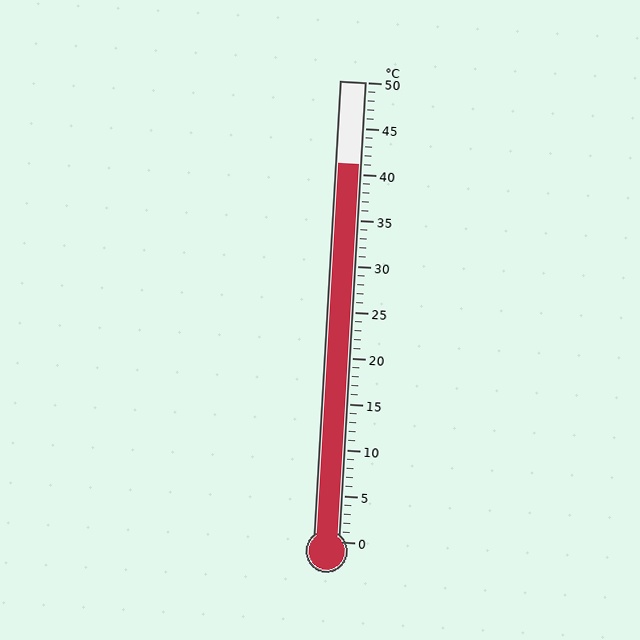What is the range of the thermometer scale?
The thermometer scale ranges from 0°C to 50°C.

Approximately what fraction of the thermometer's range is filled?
The thermometer is filled to approximately 80% of its range.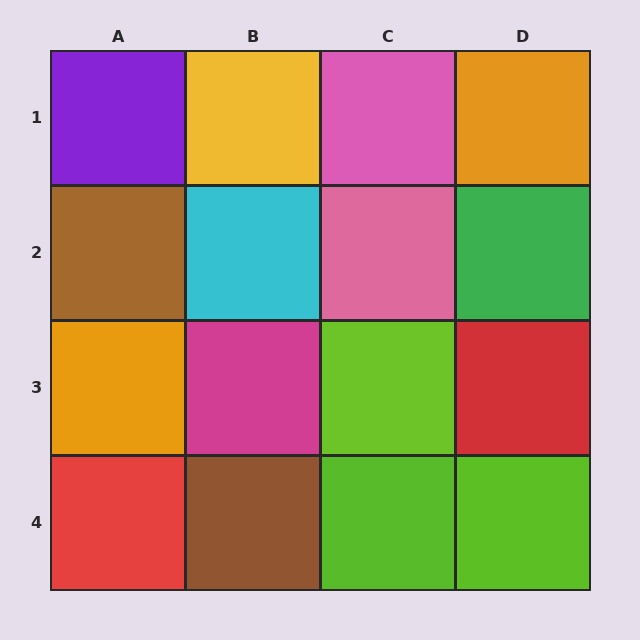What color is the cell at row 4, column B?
Brown.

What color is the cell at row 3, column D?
Red.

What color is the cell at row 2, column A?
Brown.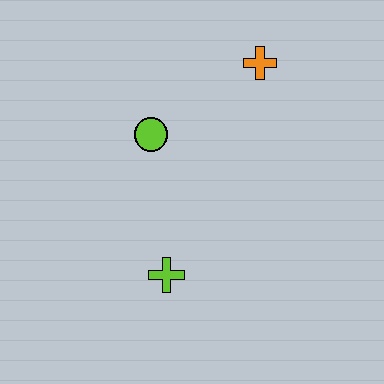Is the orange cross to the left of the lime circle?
No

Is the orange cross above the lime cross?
Yes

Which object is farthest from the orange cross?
The lime cross is farthest from the orange cross.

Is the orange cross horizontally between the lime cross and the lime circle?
No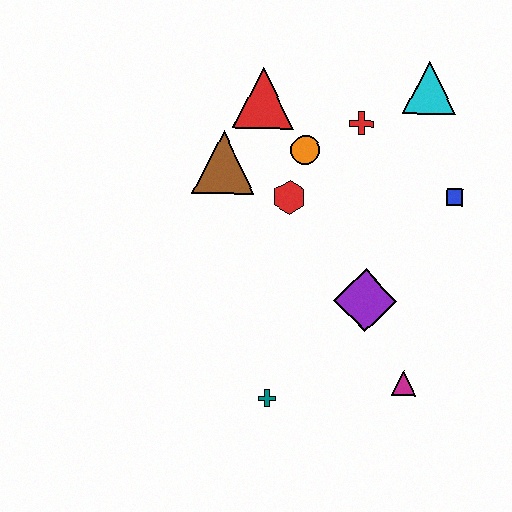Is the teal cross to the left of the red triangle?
No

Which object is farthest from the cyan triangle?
The teal cross is farthest from the cyan triangle.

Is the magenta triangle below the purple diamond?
Yes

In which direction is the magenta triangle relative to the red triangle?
The magenta triangle is below the red triangle.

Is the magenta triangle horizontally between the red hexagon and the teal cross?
No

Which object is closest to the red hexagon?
The orange circle is closest to the red hexagon.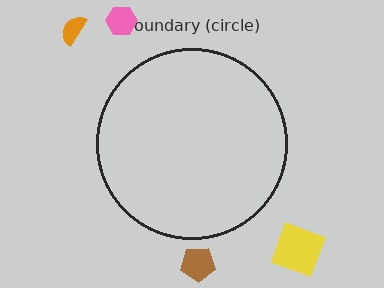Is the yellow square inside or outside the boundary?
Outside.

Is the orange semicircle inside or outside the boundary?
Outside.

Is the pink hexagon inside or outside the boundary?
Outside.